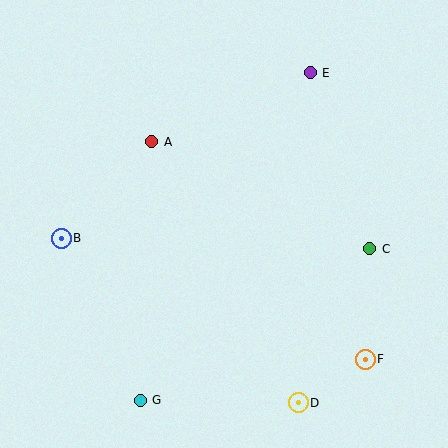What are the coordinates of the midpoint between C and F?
The midpoint between C and F is at (368, 304).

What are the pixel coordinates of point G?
Point G is at (140, 400).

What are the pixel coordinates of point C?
Point C is at (370, 249).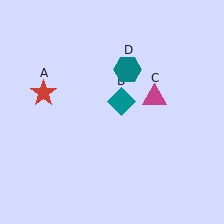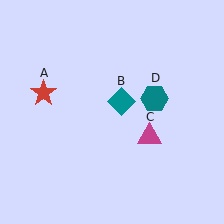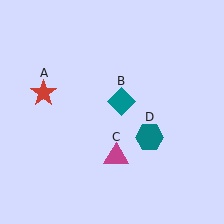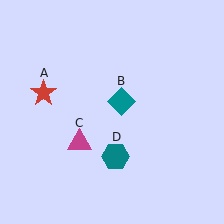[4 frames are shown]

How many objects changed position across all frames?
2 objects changed position: magenta triangle (object C), teal hexagon (object D).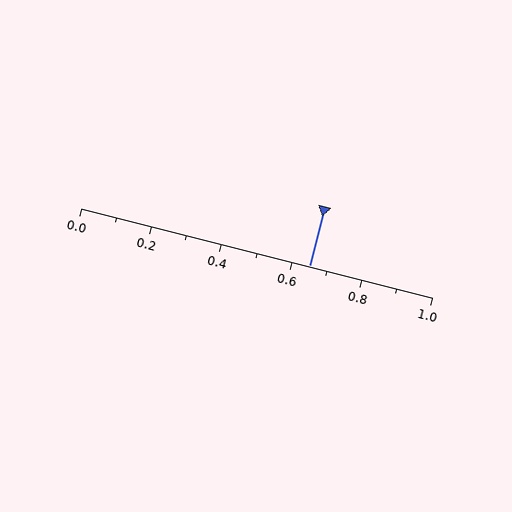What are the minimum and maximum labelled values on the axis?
The axis runs from 0.0 to 1.0.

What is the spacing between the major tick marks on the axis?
The major ticks are spaced 0.2 apart.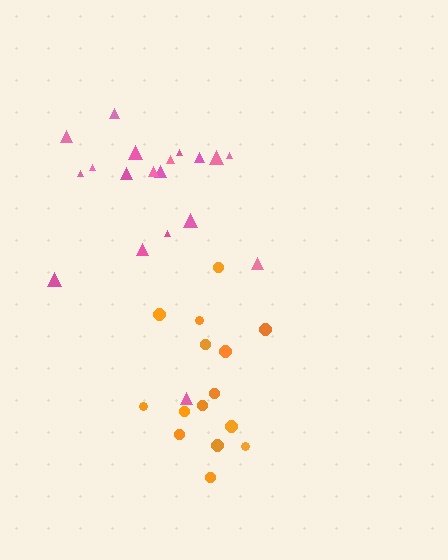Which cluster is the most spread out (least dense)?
Pink.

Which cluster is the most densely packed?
Orange.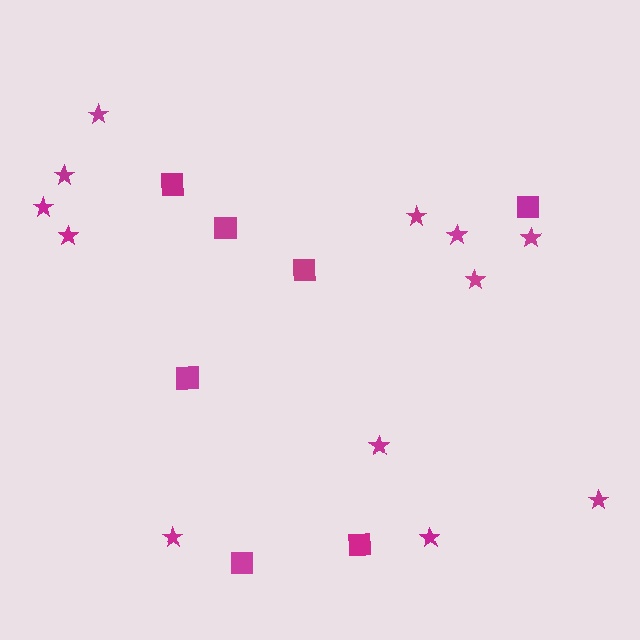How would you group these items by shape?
There are 2 groups: one group of stars (12) and one group of squares (7).